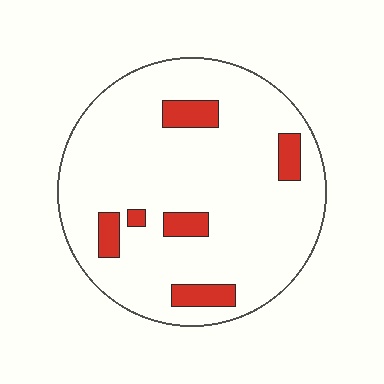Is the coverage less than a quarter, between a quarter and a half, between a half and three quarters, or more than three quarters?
Less than a quarter.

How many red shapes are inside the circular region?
6.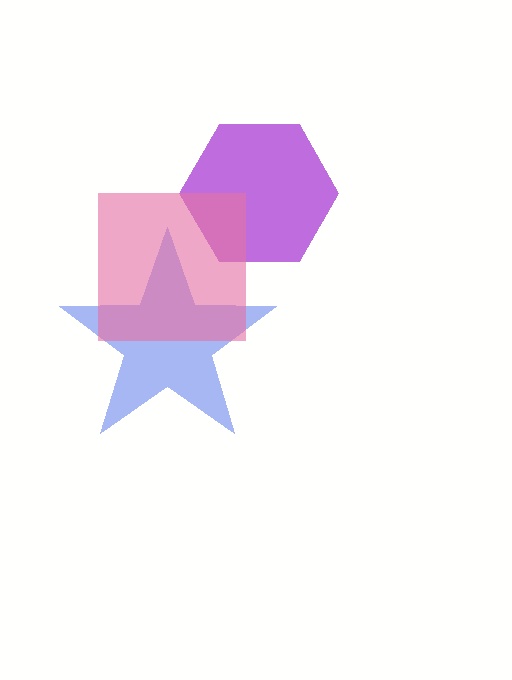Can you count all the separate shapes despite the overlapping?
Yes, there are 3 separate shapes.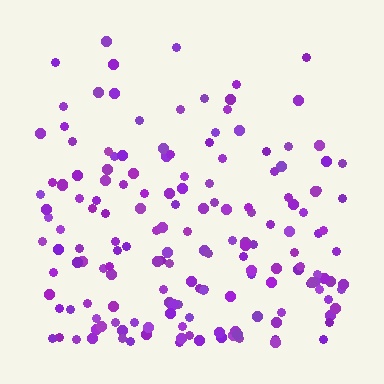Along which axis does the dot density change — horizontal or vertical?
Vertical.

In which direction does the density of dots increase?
From top to bottom, with the bottom side densest.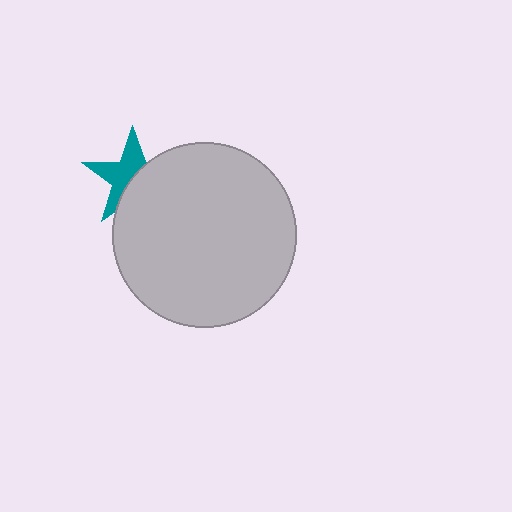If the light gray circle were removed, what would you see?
You would see the complete teal star.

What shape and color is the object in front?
The object in front is a light gray circle.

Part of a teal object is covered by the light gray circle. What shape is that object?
It is a star.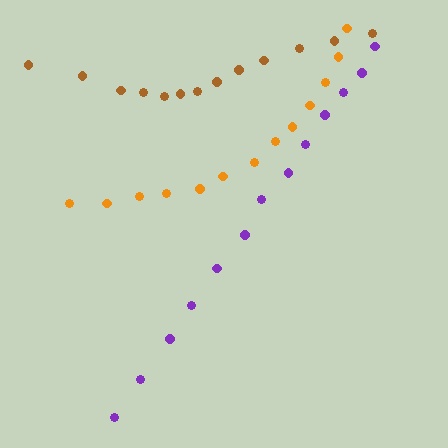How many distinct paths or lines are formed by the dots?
There are 3 distinct paths.